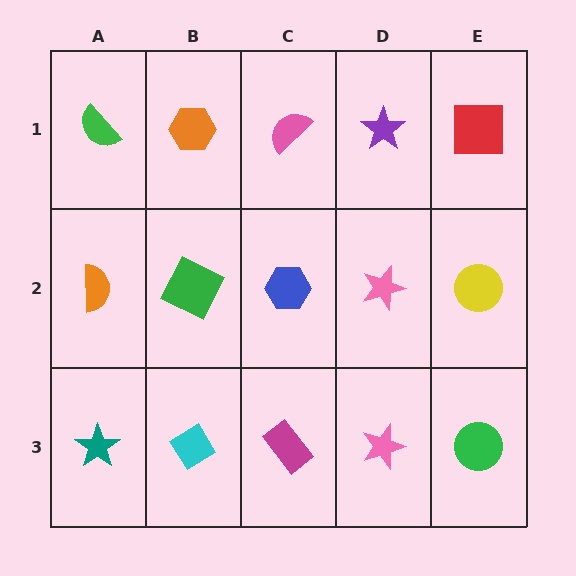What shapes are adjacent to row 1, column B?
A green square (row 2, column B), a green semicircle (row 1, column A), a pink semicircle (row 1, column C).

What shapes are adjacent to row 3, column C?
A blue hexagon (row 2, column C), a cyan diamond (row 3, column B), a pink star (row 3, column D).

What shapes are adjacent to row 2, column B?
An orange hexagon (row 1, column B), a cyan diamond (row 3, column B), an orange semicircle (row 2, column A), a blue hexagon (row 2, column C).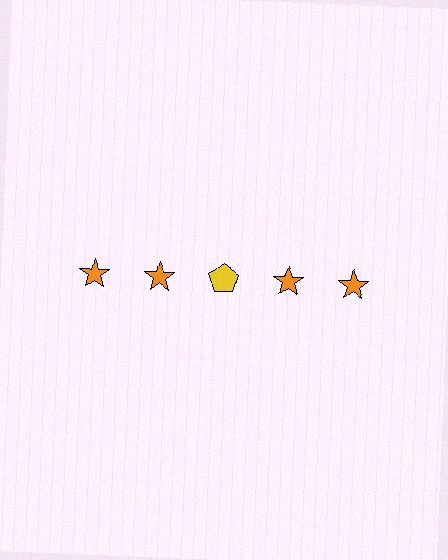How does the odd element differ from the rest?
It differs in both color (yellow instead of orange) and shape (pentagon instead of star).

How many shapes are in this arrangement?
There are 5 shapes arranged in a grid pattern.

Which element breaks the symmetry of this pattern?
The yellow pentagon in the top row, center column breaks the symmetry. All other shapes are orange stars.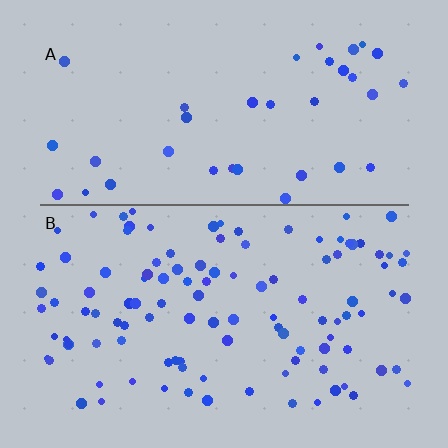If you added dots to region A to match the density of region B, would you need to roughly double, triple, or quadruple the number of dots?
Approximately triple.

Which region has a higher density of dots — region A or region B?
B (the bottom).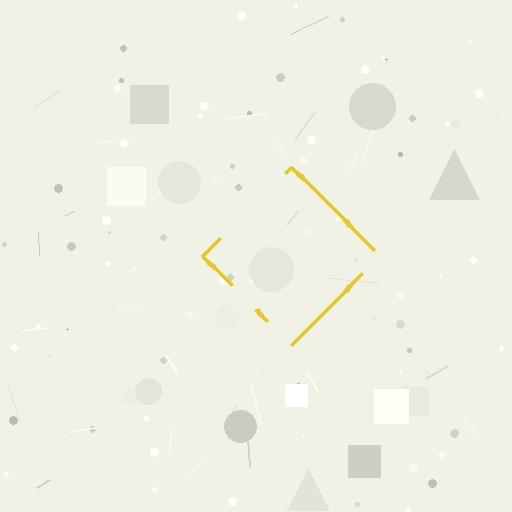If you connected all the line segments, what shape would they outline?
They would outline a diamond.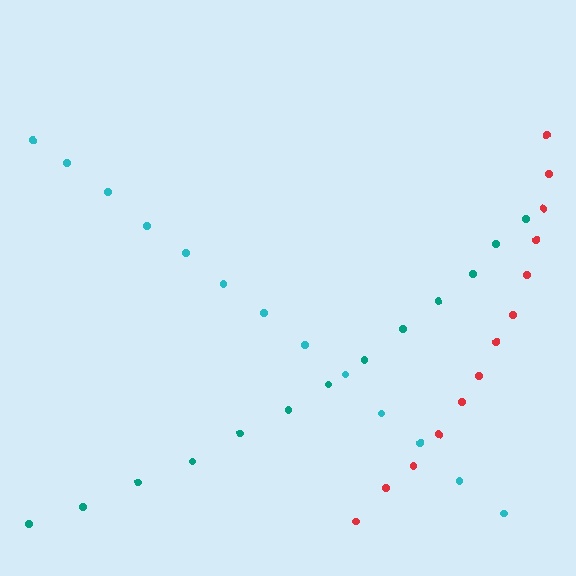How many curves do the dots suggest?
There are 3 distinct paths.